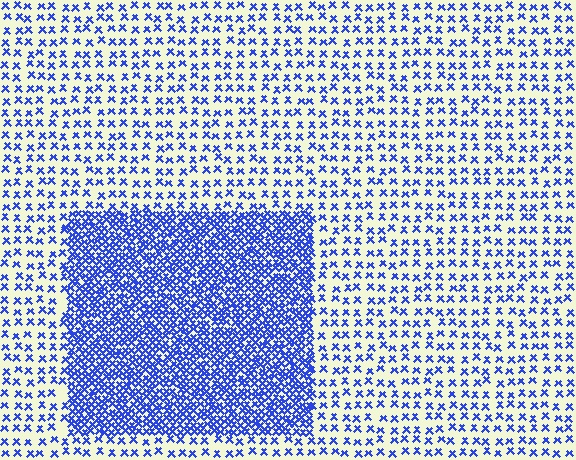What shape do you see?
I see a rectangle.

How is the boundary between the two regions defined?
The boundary is defined by a change in element density (approximately 3.0x ratio). All elements are the same color, size, and shape.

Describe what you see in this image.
The image contains small blue elements arranged at two different densities. A rectangle-shaped region is visible where the elements are more densely packed than the surrounding area.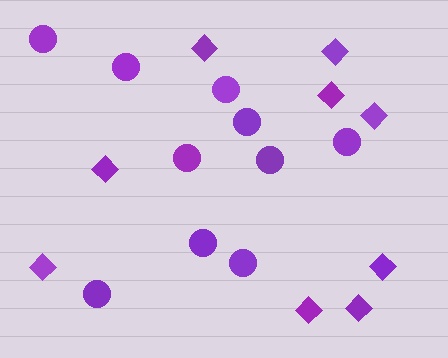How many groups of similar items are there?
There are 2 groups: one group of circles (10) and one group of diamonds (9).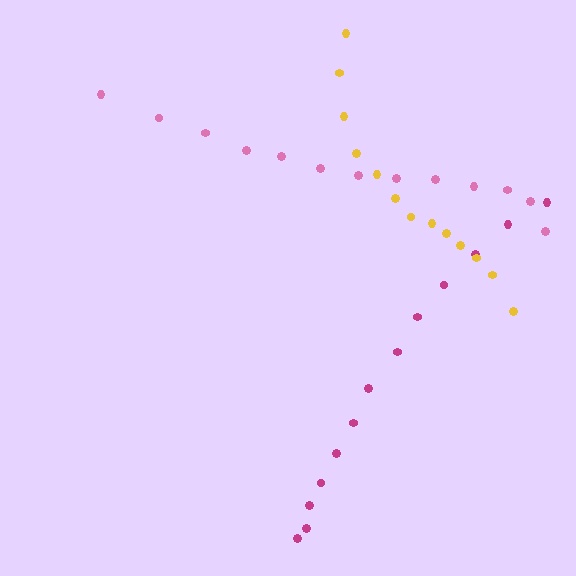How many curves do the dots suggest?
There are 3 distinct paths.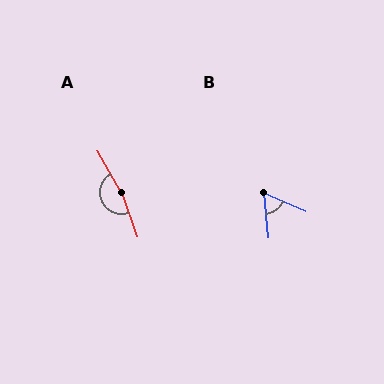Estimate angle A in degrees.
Approximately 170 degrees.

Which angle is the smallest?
B, at approximately 60 degrees.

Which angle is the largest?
A, at approximately 170 degrees.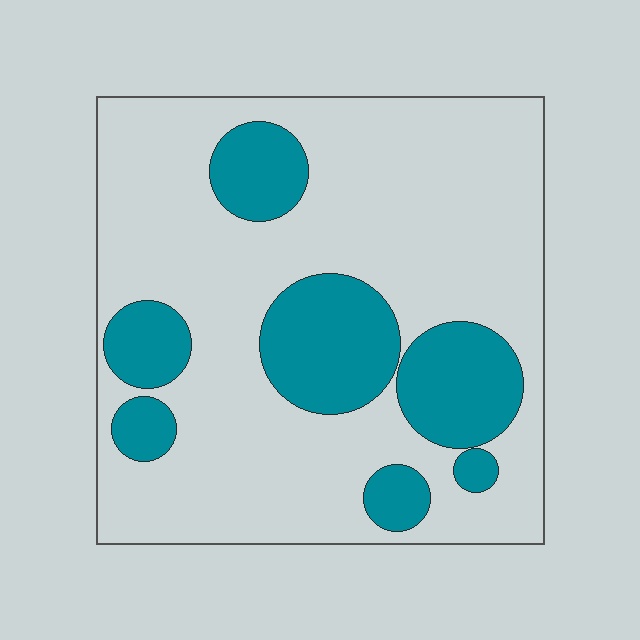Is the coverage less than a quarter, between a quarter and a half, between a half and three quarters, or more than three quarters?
Between a quarter and a half.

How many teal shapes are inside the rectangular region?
7.